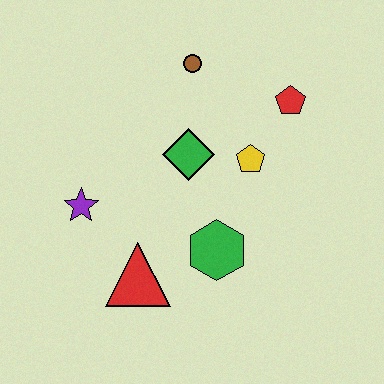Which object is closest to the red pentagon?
The yellow pentagon is closest to the red pentagon.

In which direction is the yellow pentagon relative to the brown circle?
The yellow pentagon is below the brown circle.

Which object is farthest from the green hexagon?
The brown circle is farthest from the green hexagon.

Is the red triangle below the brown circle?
Yes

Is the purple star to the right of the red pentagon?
No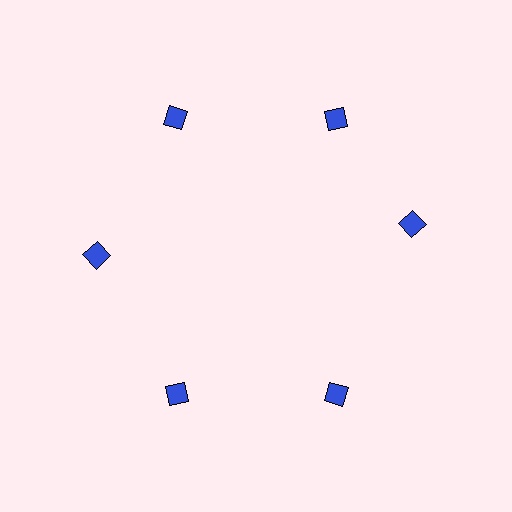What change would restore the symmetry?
The symmetry would be restored by rotating it back into even spacing with its neighbors so that all 6 squares sit at equal angles and equal distance from the center.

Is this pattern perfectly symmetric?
No. The 6 blue squares are arranged in a ring, but one element near the 3 o'clock position is rotated out of alignment along the ring, breaking the 6-fold rotational symmetry.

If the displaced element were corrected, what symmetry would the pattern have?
It would have 6-fold rotational symmetry — the pattern would map onto itself every 60 degrees.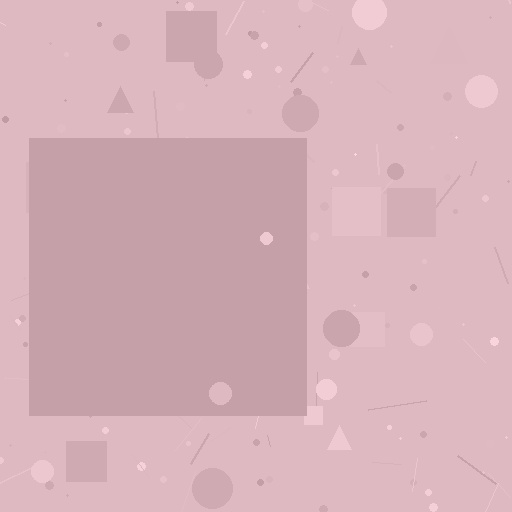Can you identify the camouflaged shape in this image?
The camouflaged shape is a square.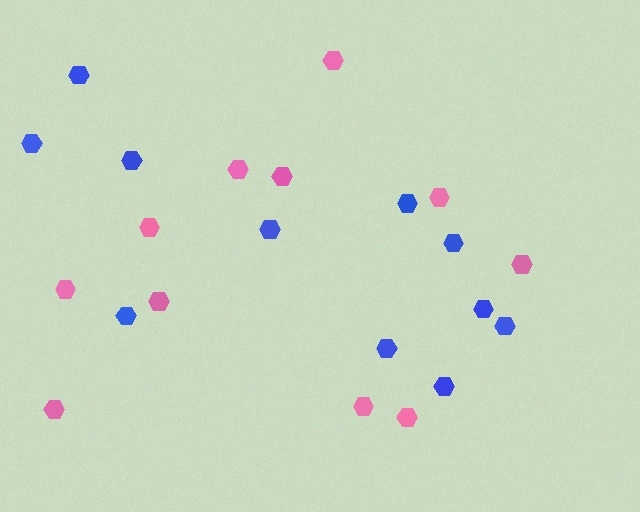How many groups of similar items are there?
There are 2 groups: one group of pink hexagons (11) and one group of blue hexagons (11).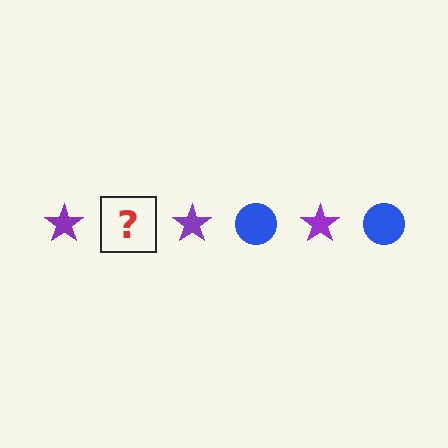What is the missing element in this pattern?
The missing element is a blue circle.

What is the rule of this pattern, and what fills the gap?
The rule is that the pattern alternates between purple star and blue circle. The gap should be filled with a blue circle.